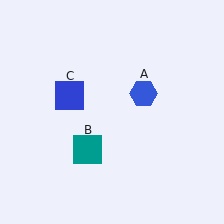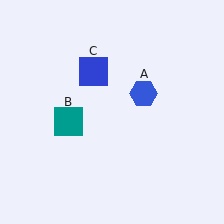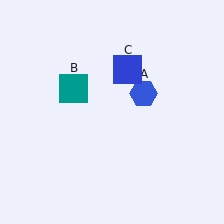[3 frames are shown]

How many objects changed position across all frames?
2 objects changed position: teal square (object B), blue square (object C).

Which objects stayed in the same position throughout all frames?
Blue hexagon (object A) remained stationary.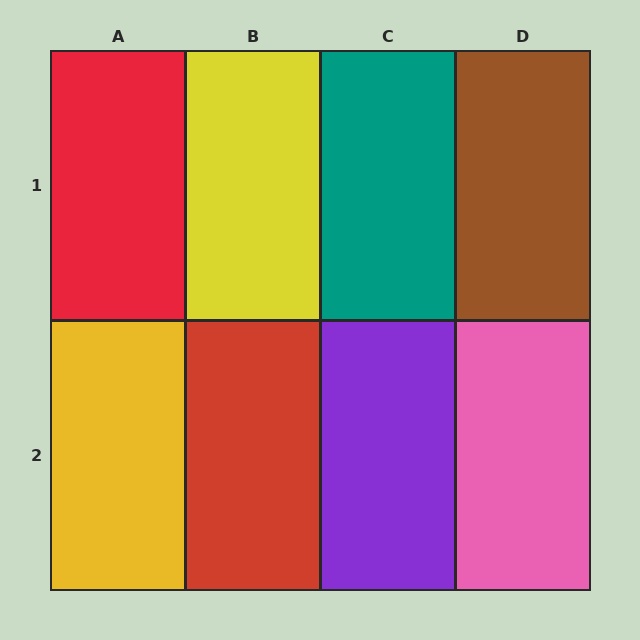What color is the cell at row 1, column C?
Teal.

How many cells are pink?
1 cell is pink.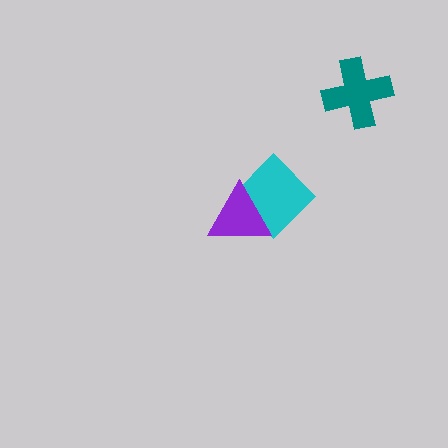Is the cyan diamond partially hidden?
Yes, it is partially covered by another shape.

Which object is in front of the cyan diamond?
The purple triangle is in front of the cyan diamond.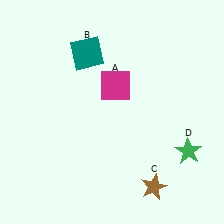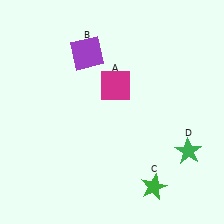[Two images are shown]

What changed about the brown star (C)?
In Image 1, C is brown. In Image 2, it changed to green.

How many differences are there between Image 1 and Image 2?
There are 2 differences between the two images.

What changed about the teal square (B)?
In Image 1, B is teal. In Image 2, it changed to purple.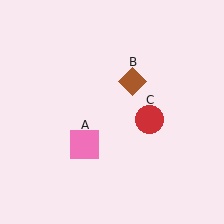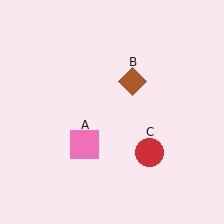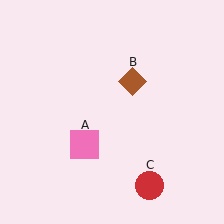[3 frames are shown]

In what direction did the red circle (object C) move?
The red circle (object C) moved down.